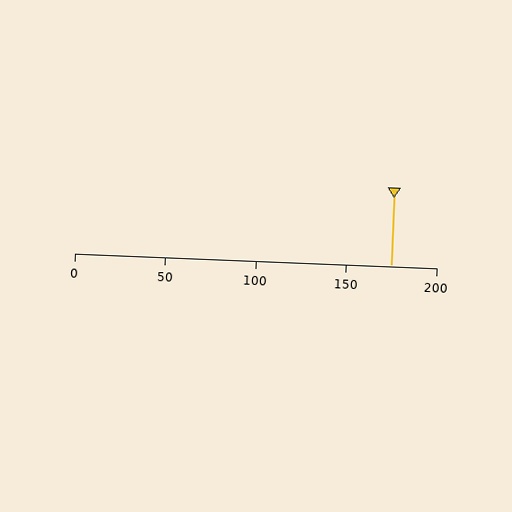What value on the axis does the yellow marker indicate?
The marker indicates approximately 175.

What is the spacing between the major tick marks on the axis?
The major ticks are spaced 50 apart.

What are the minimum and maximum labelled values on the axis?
The axis runs from 0 to 200.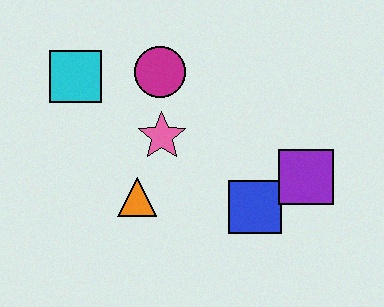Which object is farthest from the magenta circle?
The purple square is farthest from the magenta circle.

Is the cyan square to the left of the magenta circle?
Yes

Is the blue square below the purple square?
Yes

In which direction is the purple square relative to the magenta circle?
The purple square is to the right of the magenta circle.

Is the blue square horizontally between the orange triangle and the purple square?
Yes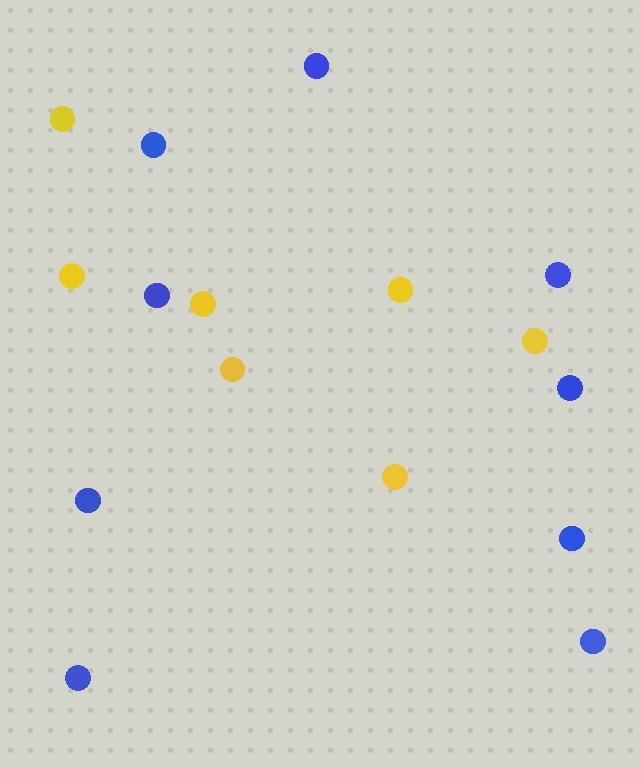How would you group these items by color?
There are 2 groups: one group of blue circles (9) and one group of yellow circles (7).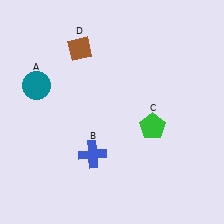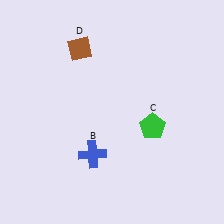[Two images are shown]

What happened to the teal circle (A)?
The teal circle (A) was removed in Image 2. It was in the top-left area of Image 1.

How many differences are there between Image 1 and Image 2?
There is 1 difference between the two images.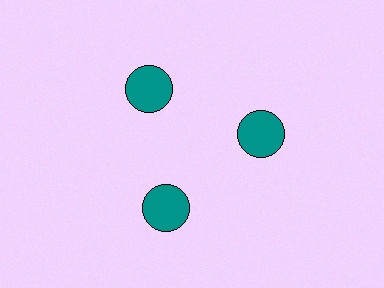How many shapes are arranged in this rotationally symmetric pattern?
There are 3 shapes, arranged in 3 groups of 1.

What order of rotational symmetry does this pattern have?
This pattern has 3-fold rotational symmetry.